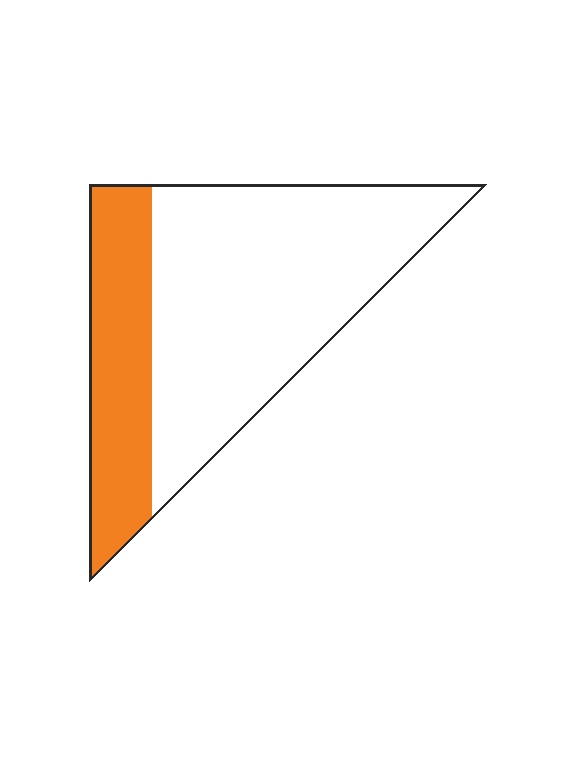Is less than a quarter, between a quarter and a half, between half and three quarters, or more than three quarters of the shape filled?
Between a quarter and a half.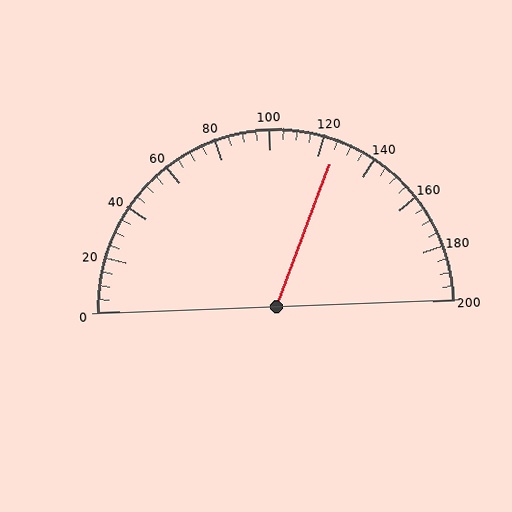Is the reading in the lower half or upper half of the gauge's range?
The reading is in the upper half of the range (0 to 200).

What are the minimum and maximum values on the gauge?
The gauge ranges from 0 to 200.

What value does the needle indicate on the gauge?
The needle indicates approximately 125.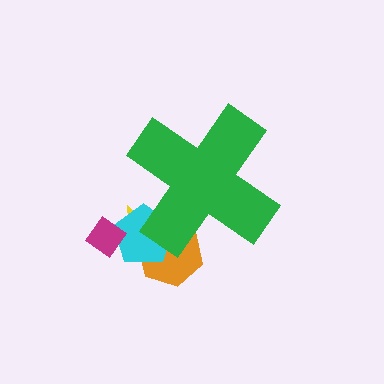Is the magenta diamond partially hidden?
No, the magenta diamond is fully visible.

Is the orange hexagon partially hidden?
Yes, the orange hexagon is partially hidden behind the green cross.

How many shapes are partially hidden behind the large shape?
3 shapes are partially hidden.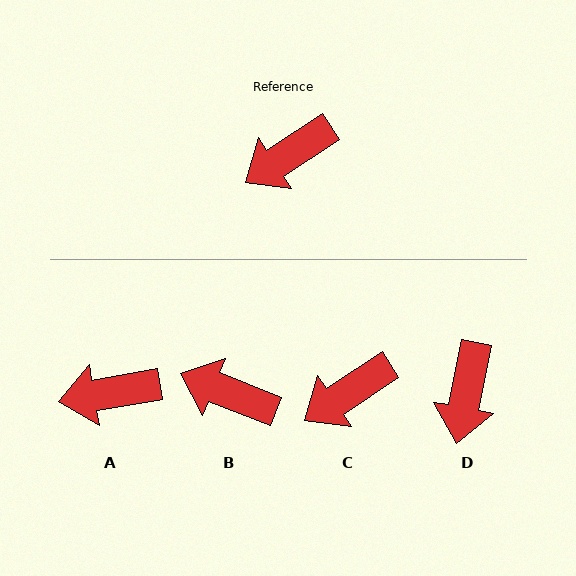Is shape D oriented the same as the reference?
No, it is off by about 46 degrees.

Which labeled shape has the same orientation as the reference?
C.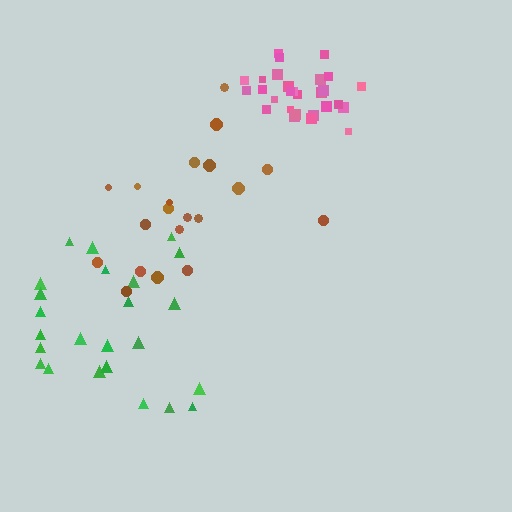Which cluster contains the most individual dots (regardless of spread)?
Pink (29).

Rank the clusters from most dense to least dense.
pink, brown, green.